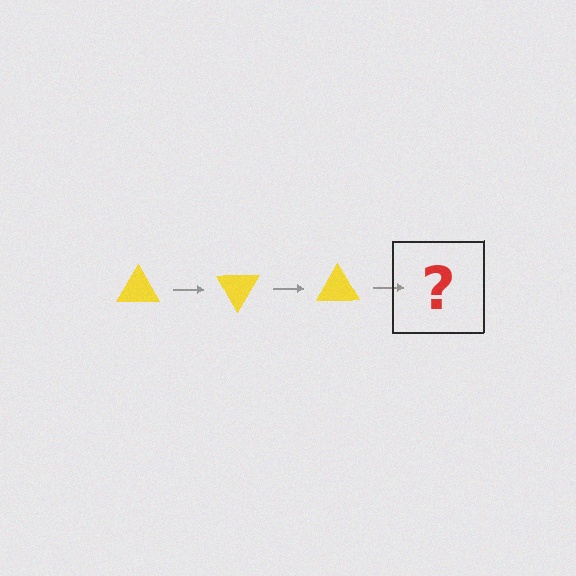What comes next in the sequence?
The next element should be a yellow triangle rotated 180 degrees.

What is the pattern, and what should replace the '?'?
The pattern is that the triangle rotates 60 degrees each step. The '?' should be a yellow triangle rotated 180 degrees.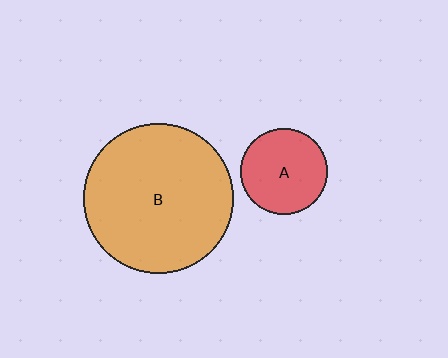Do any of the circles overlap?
No, none of the circles overlap.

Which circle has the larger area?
Circle B (orange).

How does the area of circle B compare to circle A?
Approximately 3.0 times.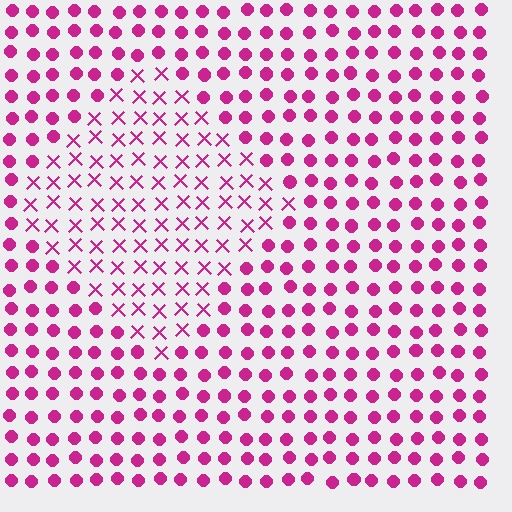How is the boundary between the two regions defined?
The boundary is defined by a change in element shape: X marks inside vs. circles outside. All elements share the same color and spacing.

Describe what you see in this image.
The image is filled with small magenta elements arranged in a uniform grid. A diamond-shaped region contains X marks, while the surrounding area contains circles. The boundary is defined purely by the change in element shape.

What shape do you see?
I see a diamond.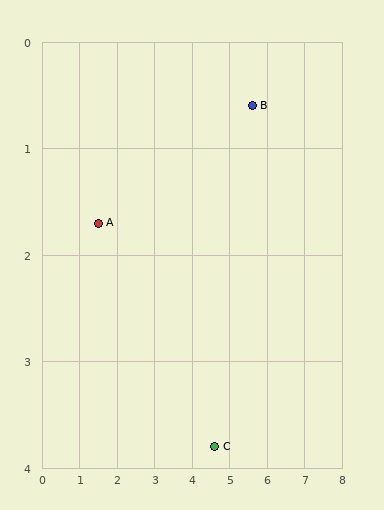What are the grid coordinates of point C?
Point C is at approximately (4.6, 3.8).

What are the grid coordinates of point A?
Point A is at approximately (1.5, 1.7).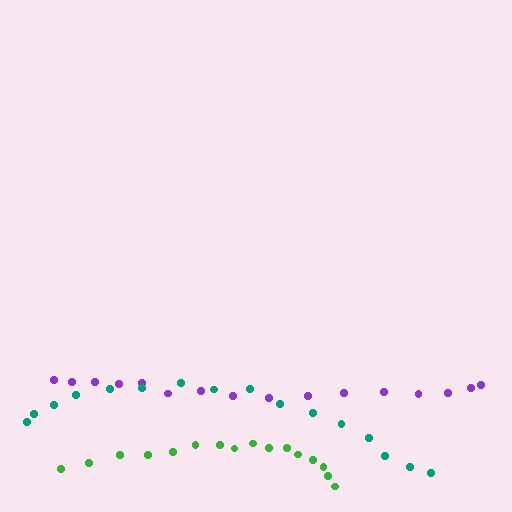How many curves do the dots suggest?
There are 3 distinct paths.